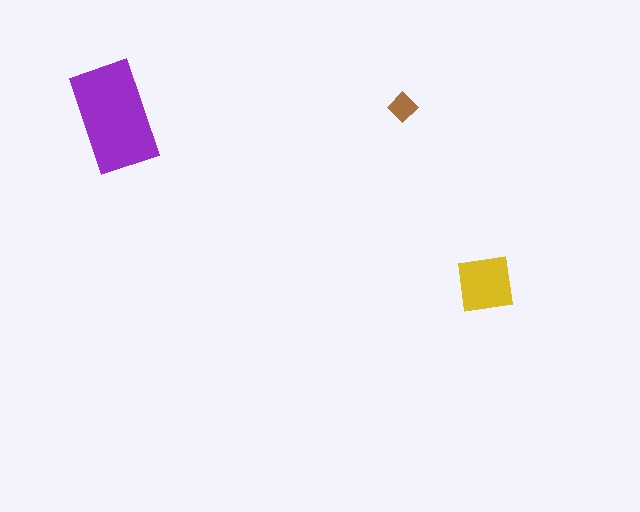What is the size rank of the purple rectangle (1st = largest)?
1st.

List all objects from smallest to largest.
The brown diamond, the yellow square, the purple rectangle.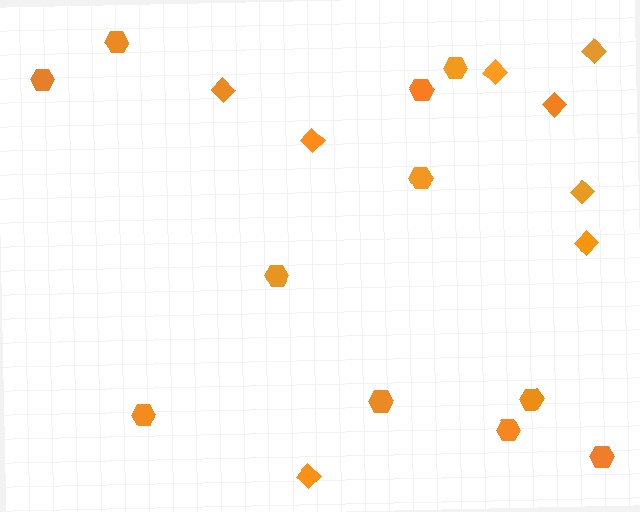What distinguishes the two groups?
There are 2 groups: one group of diamonds (8) and one group of hexagons (11).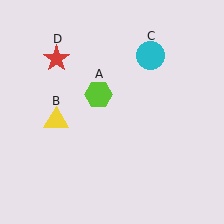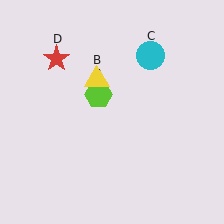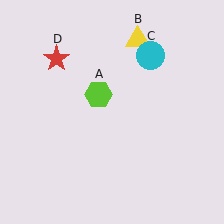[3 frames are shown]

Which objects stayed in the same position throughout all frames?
Lime hexagon (object A) and cyan circle (object C) and red star (object D) remained stationary.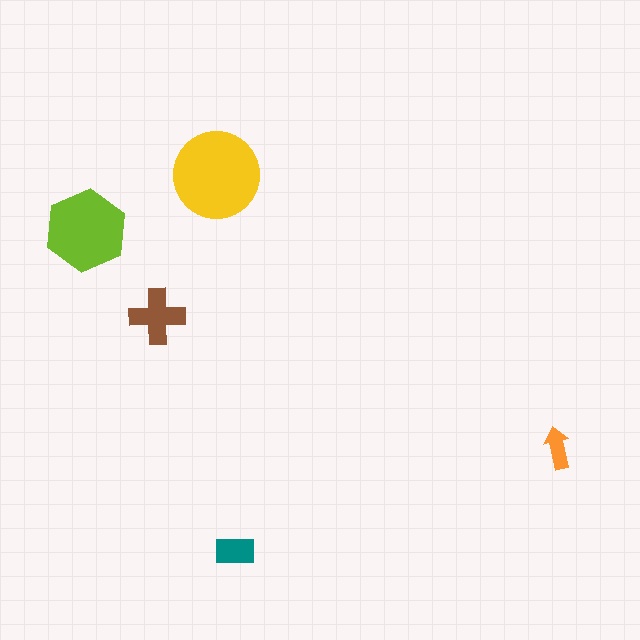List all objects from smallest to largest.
The orange arrow, the teal rectangle, the brown cross, the lime hexagon, the yellow circle.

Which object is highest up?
The yellow circle is topmost.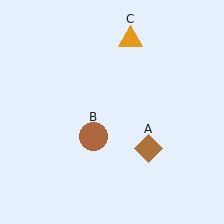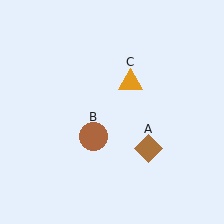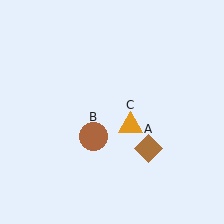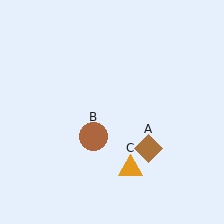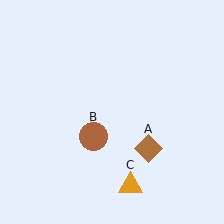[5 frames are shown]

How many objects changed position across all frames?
1 object changed position: orange triangle (object C).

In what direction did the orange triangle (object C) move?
The orange triangle (object C) moved down.